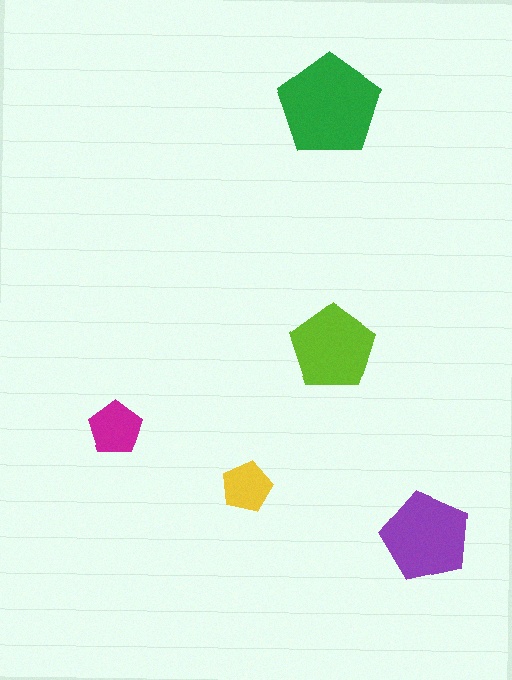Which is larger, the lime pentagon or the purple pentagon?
The purple one.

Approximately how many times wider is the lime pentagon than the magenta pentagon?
About 1.5 times wider.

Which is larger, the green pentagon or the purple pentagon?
The green one.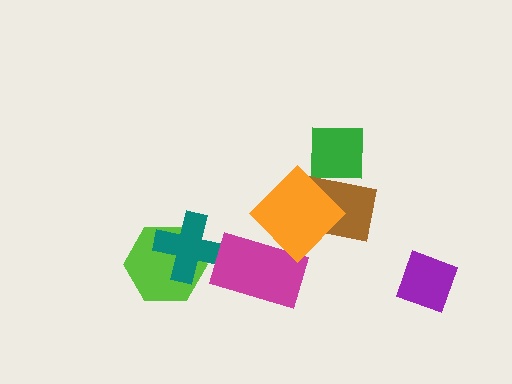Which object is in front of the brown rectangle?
The orange diamond is in front of the brown rectangle.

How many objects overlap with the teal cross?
1 object overlaps with the teal cross.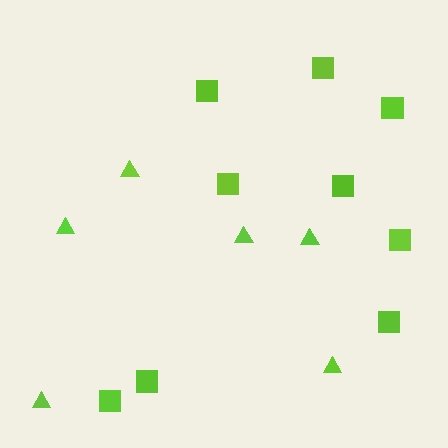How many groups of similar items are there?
There are 2 groups: one group of squares (9) and one group of triangles (6).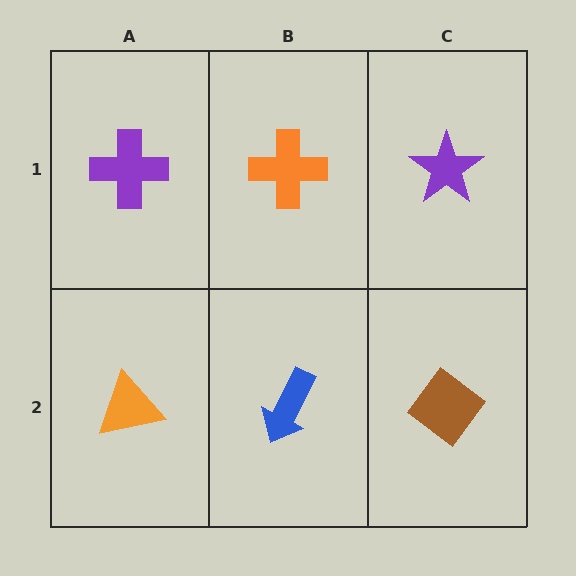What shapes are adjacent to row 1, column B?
A blue arrow (row 2, column B), a purple cross (row 1, column A), a purple star (row 1, column C).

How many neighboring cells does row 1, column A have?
2.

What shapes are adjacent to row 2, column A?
A purple cross (row 1, column A), a blue arrow (row 2, column B).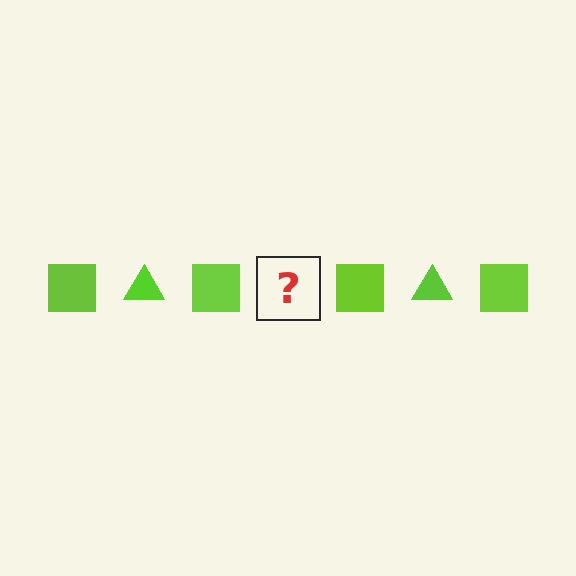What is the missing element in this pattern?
The missing element is a lime triangle.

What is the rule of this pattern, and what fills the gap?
The rule is that the pattern cycles through square, triangle shapes in lime. The gap should be filled with a lime triangle.